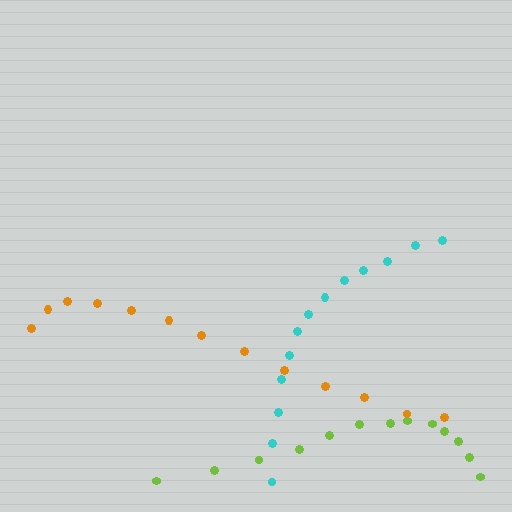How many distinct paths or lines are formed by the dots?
There are 3 distinct paths.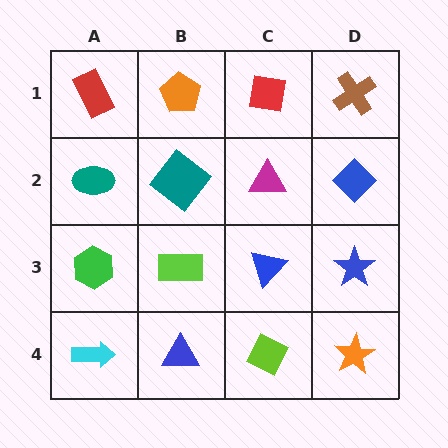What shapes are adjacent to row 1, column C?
A magenta triangle (row 2, column C), an orange pentagon (row 1, column B), a brown cross (row 1, column D).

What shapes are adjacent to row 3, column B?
A teal diamond (row 2, column B), a blue triangle (row 4, column B), a green hexagon (row 3, column A), a blue triangle (row 3, column C).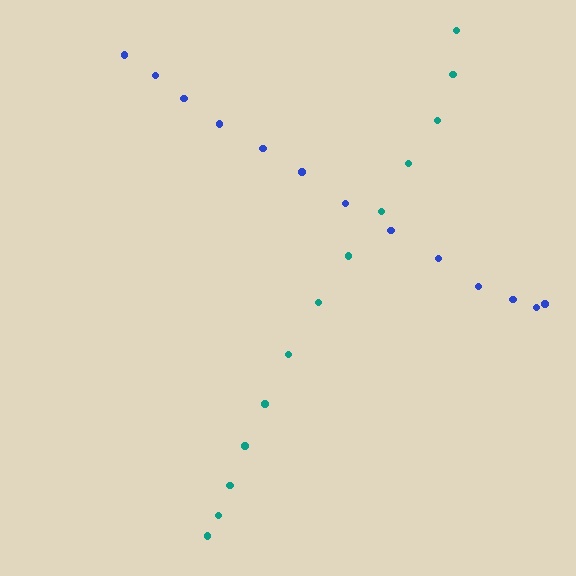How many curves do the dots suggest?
There are 2 distinct paths.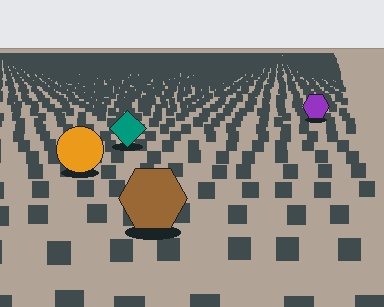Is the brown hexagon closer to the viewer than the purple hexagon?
Yes. The brown hexagon is closer — you can tell from the texture gradient: the ground texture is coarser near it.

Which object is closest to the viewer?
The brown hexagon is closest. The texture marks near it are larger and more spread out.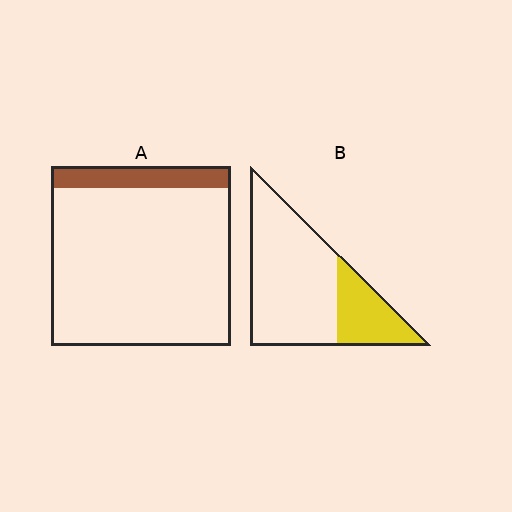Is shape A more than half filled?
No.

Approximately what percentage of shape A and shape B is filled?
A is approximately 10% and B is approximately 25%.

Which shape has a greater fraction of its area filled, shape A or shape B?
Shape B.